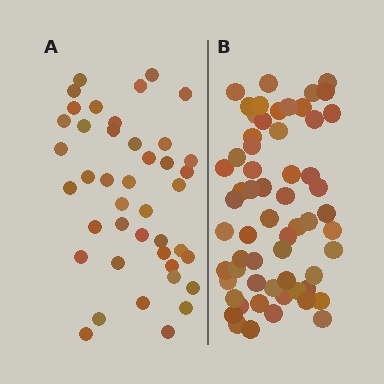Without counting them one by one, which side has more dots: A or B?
Region B (the right region) has more dots.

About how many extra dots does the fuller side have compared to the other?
Region B has approximately 20 more dots than region A.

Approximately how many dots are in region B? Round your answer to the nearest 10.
About 60 dots.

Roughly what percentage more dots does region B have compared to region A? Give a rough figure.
About 45% more.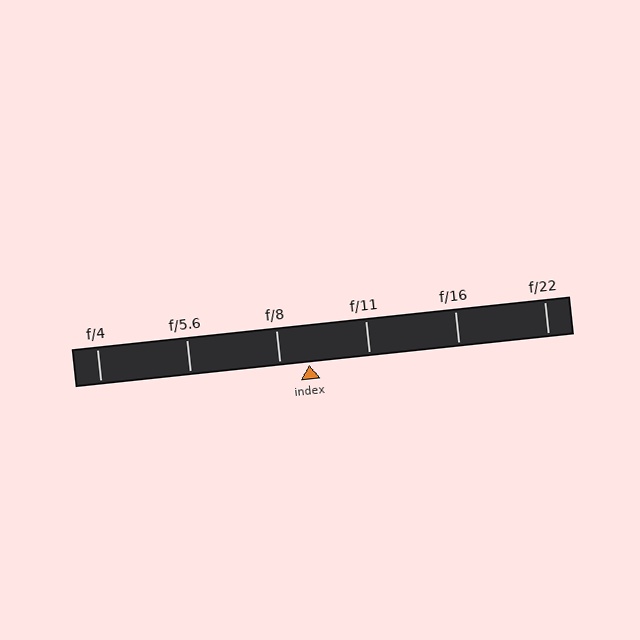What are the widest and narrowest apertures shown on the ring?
The widest aperture shown is f/4 and the narrowest is f/22.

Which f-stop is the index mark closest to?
The index mark is closest to f/8.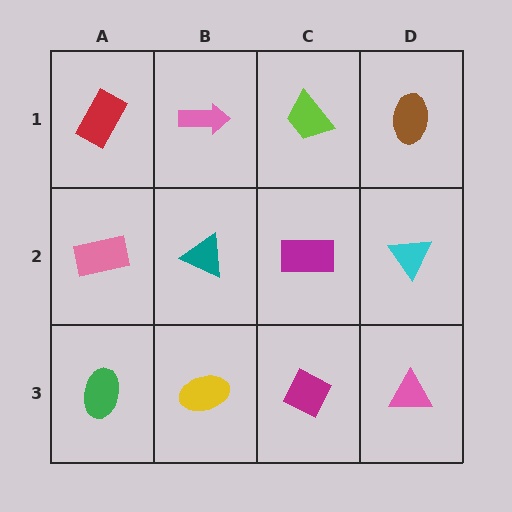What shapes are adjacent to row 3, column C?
A magenta rectangle (row 2, column C), a yellow ellipse (row 3, column B), a pink triangle (row 3, column D).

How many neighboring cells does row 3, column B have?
3.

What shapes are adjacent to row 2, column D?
A brown ellipse (row 1, column D), a pink triangle (row 3, column D), a magenta rectangle (row 2, column C).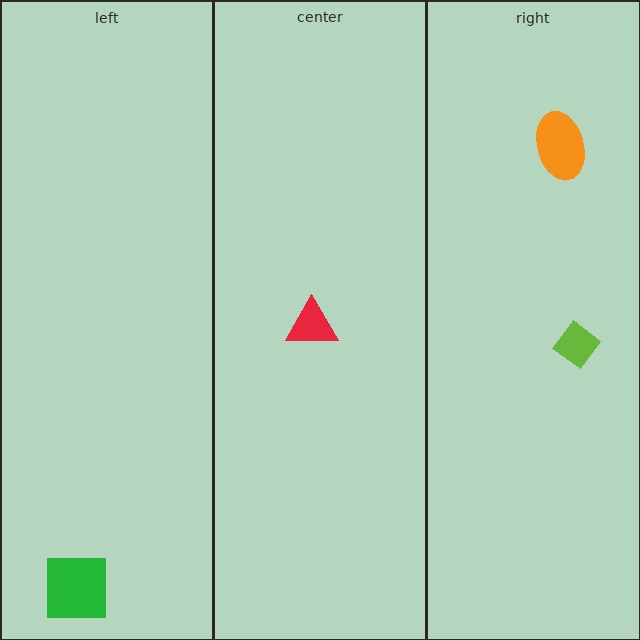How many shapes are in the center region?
1.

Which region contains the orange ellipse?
The right region.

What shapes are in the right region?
The lime diamond, the orange ellipse.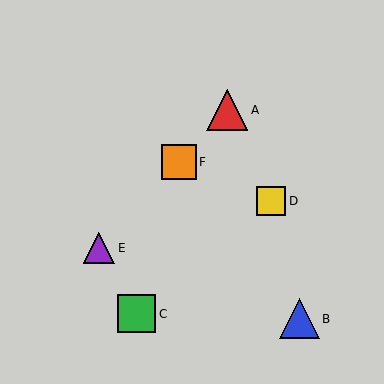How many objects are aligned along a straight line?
3 objects (A, E, F) are aligned along a straight line.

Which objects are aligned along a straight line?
Objects A, E, F are aligned along a straight line.